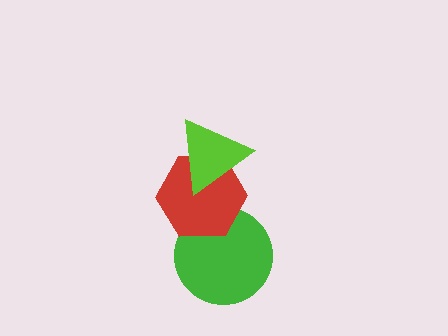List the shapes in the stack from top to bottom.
From top to bottom: the lime triangle, the red hexagon, the green circle.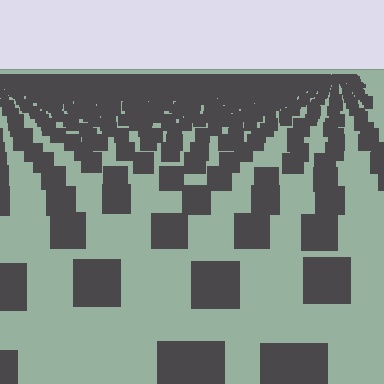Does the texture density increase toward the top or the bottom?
Density increases toward the top.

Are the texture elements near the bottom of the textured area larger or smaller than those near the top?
Larger. Near the bottom, elements are closer to the viewer and appear at a bigger on-screen size.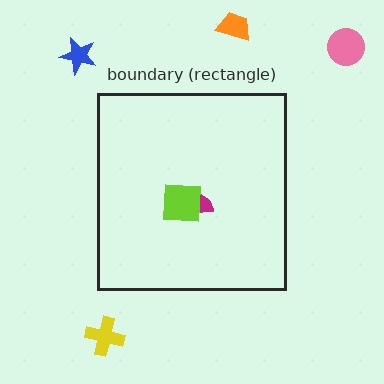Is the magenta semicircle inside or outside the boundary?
Inside.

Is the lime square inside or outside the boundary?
Inside.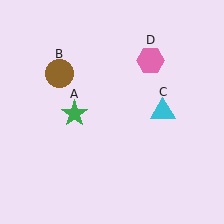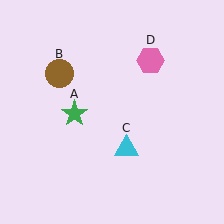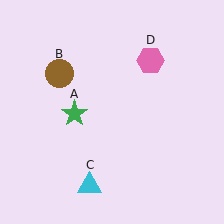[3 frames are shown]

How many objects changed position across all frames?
1 object changed position: cyan triangle (object C).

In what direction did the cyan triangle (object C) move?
The cyan triangle (object C) moved down and to the left.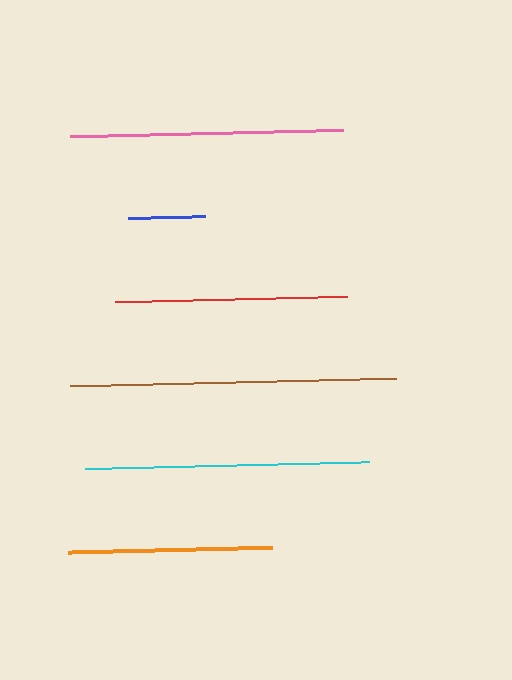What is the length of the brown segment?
The brown segment is approximately 326 pixels long.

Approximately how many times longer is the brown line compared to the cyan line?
The brown line is approximately 1.2 times the length of the cyan line.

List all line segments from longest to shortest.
From longest to shortest: brown, cyan, pink, red, orange, blue.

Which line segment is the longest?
The brown line is the longest at approximately 326 pixels.